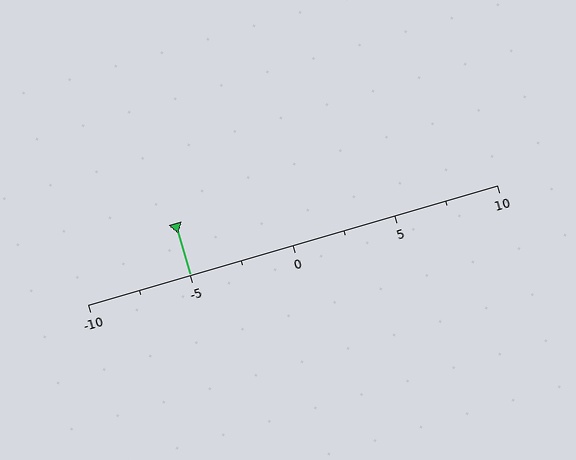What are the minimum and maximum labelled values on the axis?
The axis runs from -10 to 10.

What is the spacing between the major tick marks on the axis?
The major ticks are spaced 5 apart.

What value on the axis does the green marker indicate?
The marker indicates approximately -5.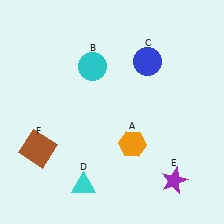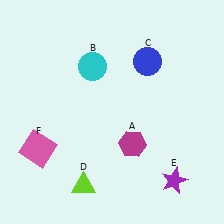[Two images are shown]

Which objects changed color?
A changed from orange to magenta. D changed from cyan to lime. F changed from brown to pink.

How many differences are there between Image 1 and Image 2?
There are 3 differences between the two images.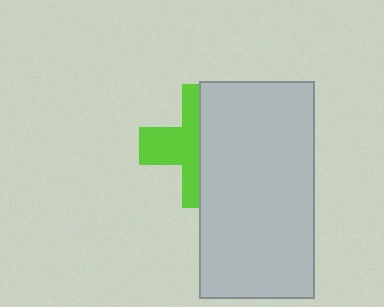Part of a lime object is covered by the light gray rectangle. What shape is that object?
It is a cross.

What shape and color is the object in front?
The object in front is a light gray rectangle.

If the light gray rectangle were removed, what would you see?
You would see the complete lime cross.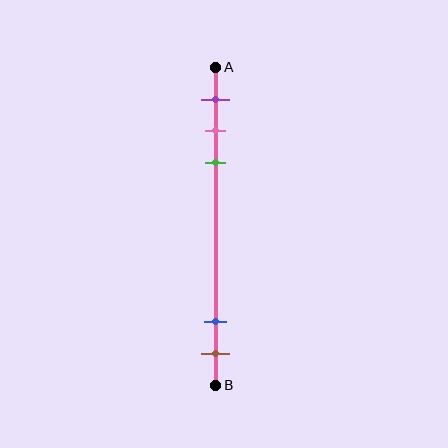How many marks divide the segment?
There are 5 marks dividing the segment.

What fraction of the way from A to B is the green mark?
The green mark is approximately 30% (0.3) of the way from A to B.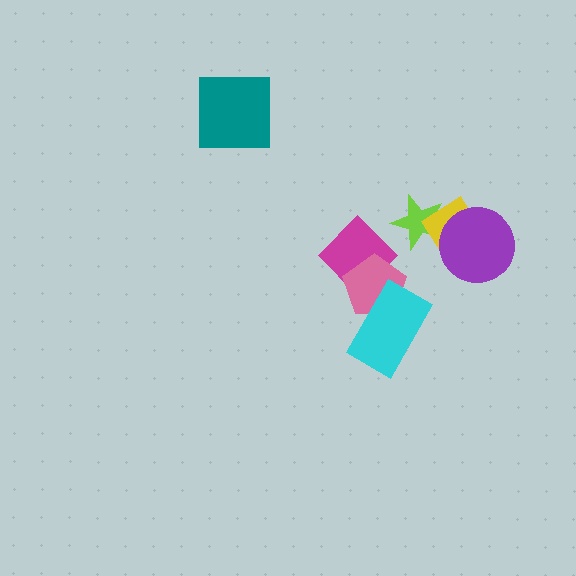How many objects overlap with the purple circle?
1 object overlaps with the purple circle.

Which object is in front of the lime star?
The yellow diamond is in front of the lime star.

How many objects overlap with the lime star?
1 object overlaps with the lime star.